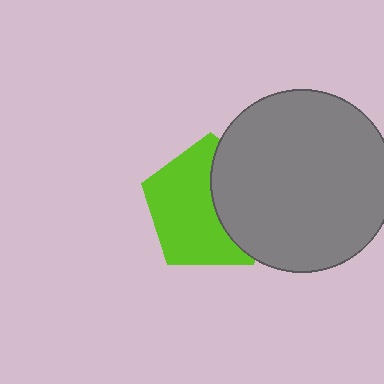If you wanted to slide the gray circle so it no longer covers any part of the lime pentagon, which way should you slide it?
Slide it right — that is the most direct way to separate the two shapes.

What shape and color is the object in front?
The object in front is a gray circle.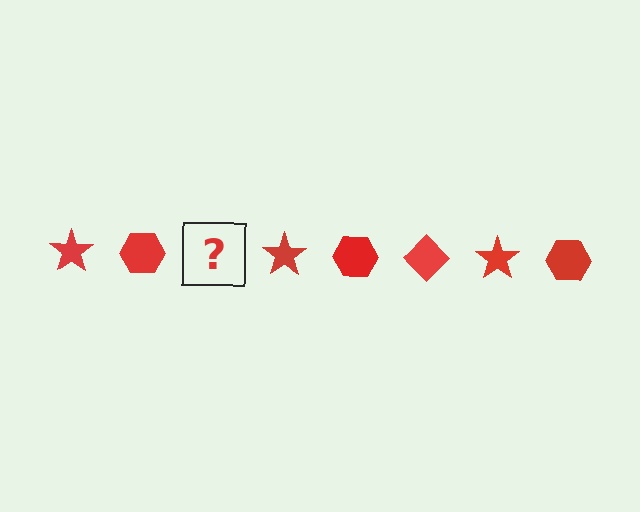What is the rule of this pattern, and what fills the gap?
The rule is that the pattern cycles through star, hexagon, diamond shapes in red. The gap should be filled with a red diamond.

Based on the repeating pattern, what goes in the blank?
The blank should be a red diamond.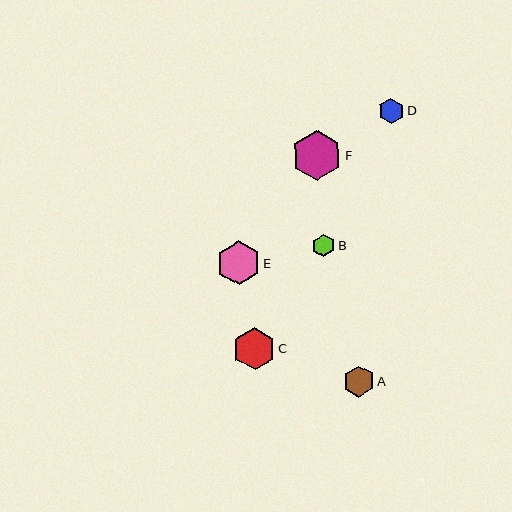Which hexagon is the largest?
Hexagon F is the largest with a size of approximately 50 pixels.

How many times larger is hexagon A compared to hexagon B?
Hexagon A is approximately 1.4 times the size of hexagon B.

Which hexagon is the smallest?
Hexagon B is the smallest with a size of approximately 22 pixels.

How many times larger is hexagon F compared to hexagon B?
Hexagon F is approximately 2.3 times the size of hexagon B.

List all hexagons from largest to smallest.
From largest to smallest: F, E, C, A, D, B.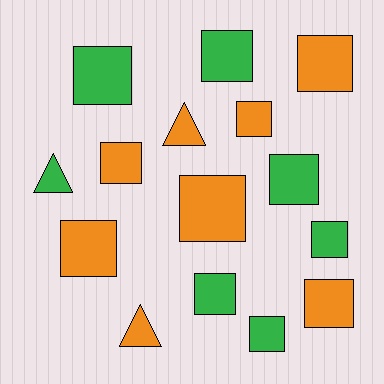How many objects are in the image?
There are 15 objects.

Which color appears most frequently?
Orange, with 8 objects.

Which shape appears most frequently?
Square, with 12 objects.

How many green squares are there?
There are 6 green squares.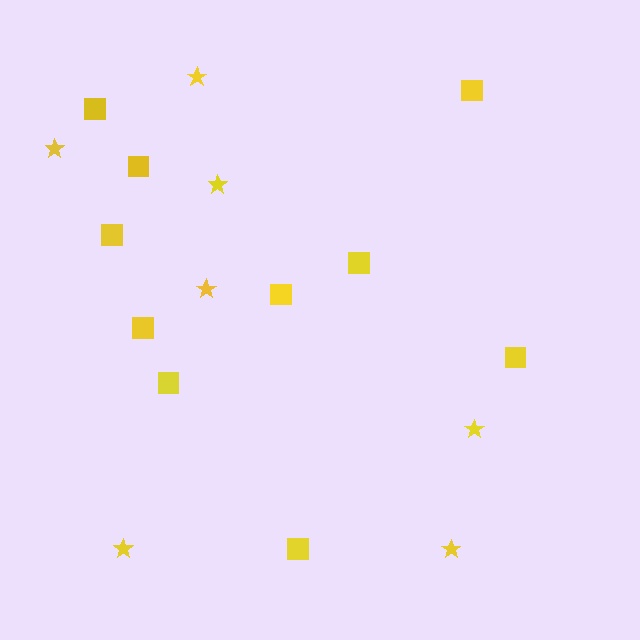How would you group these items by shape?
There are 2 groups: one group of squares (10) and one group of stars (7).